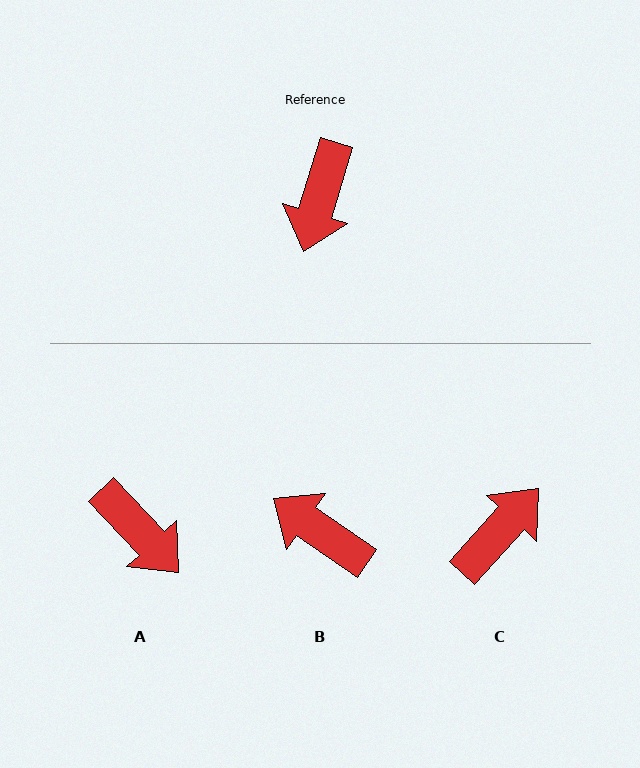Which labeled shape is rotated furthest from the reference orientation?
C, about 155 degrees away.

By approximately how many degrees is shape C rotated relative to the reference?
Approximately 155 degrees counter-clockwise.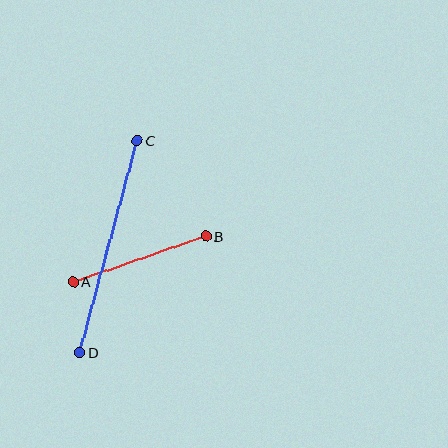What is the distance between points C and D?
The distance is approximately 219 pixels.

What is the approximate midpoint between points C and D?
The midpoint is at approximately (108, 247) pixels.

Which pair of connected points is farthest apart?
Points C and D are farthest apart.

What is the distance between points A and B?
The distance is approximately 140 pixels.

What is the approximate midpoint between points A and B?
The midpoint is at approximately (140, 259) pixels.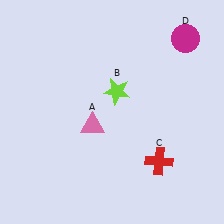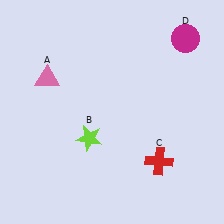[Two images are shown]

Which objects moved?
The objects that moved are: the pink triangle (A), the lime star (B).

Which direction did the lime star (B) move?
The lime star (B) moved down.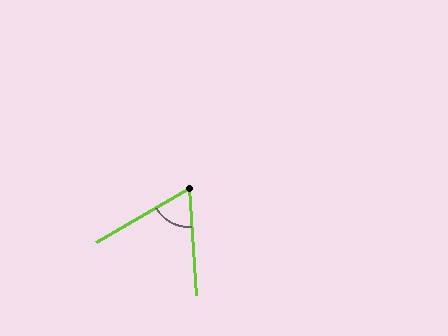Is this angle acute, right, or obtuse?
It is acute.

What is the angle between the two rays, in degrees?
Approximately 64 degrees.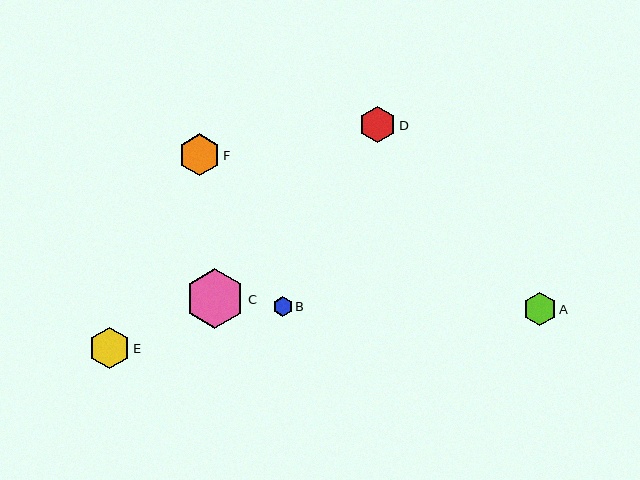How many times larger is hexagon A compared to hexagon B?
Hexagon A is approximately 1.7 times the size of hexagon B.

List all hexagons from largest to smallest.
From largest to smallest: C, E, F, D, A, B.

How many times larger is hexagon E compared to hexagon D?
Hexagon E is approximately 1.1 times the size of hexagon D.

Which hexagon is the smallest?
Hexagon B is the smallest with a size of approximately 19 pixels.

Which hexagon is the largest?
Hexagon C is the largest with a size of approximately 60 pixels.